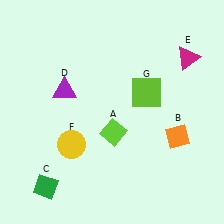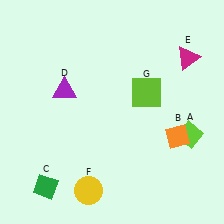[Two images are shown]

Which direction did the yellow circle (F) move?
The yellow circle (F) moved down.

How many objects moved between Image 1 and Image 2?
2 objects moved between the two images.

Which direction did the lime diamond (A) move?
The lime diamond (A) moved right.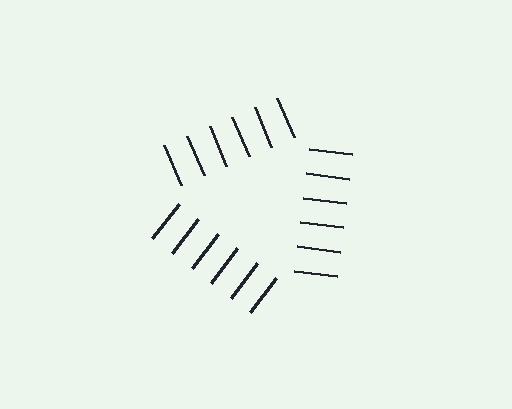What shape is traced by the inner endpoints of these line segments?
An illusory triangle — the line segments terminate on its edges but no continuous stroke is drawn.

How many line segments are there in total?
18 — 6 along each of the 3 edges.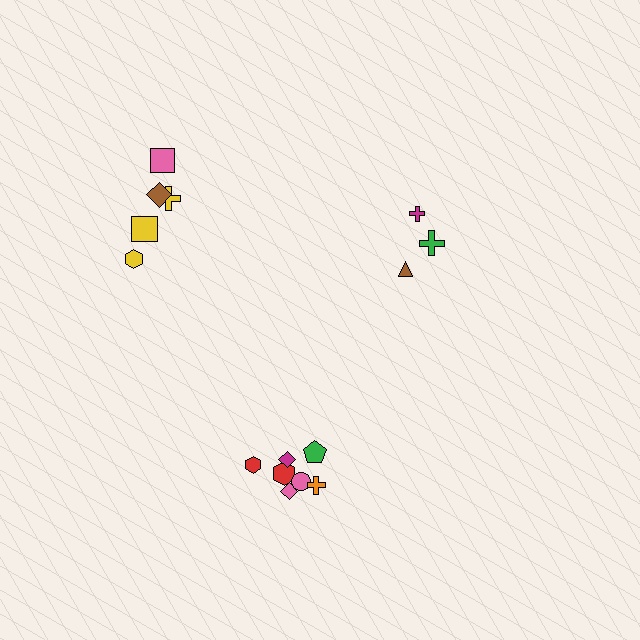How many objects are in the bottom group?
There are 7 objects.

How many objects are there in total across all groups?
There are 15 objects.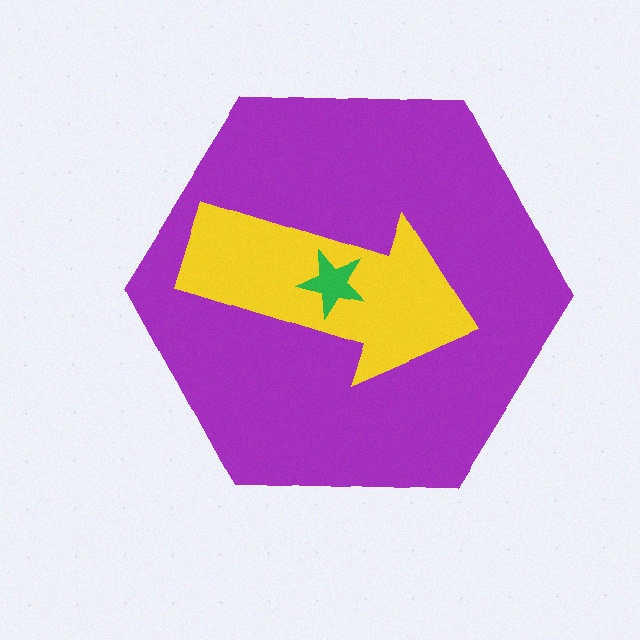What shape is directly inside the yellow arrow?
The green star.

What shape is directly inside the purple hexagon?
The yellow arrow.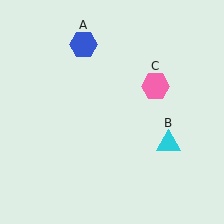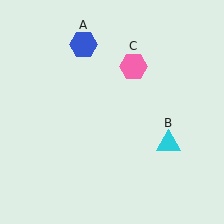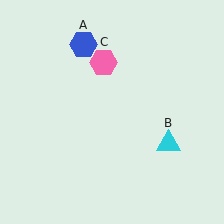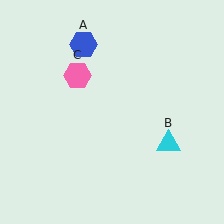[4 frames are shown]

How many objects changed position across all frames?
1 object changed position: pink hexagon (object C).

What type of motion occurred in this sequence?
The pink hexagon (object C) rotated counterclockwise around the center of the scene.